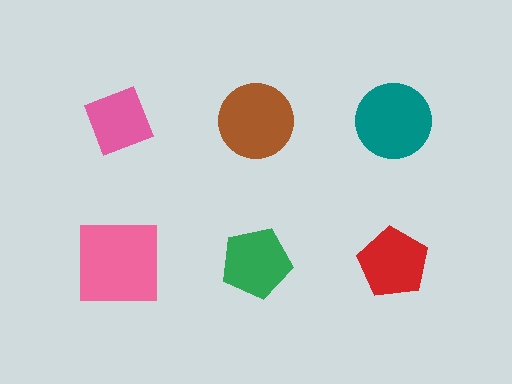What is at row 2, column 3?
A red pentagon.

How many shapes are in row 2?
3 shapes.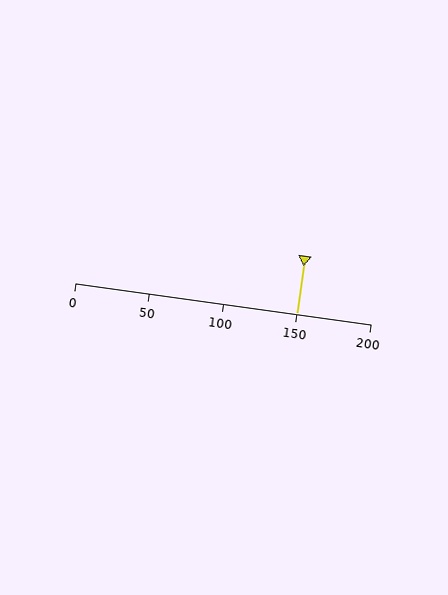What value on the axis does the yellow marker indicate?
The marker indicates approximately 150.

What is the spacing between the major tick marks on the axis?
The major ticks are spaced 50 apart.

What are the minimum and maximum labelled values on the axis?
The axis runs from 0 to 200.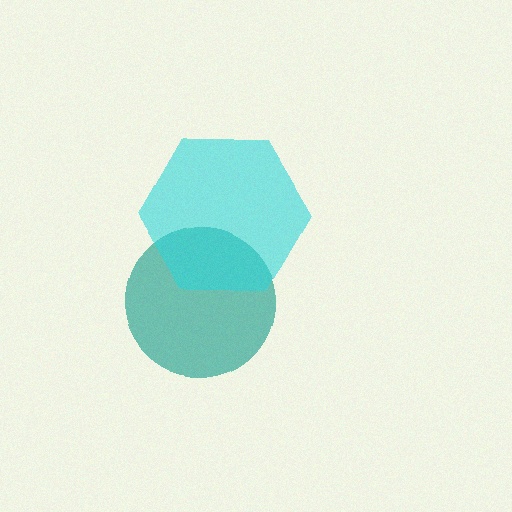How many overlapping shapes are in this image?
There are 2 overlapping shapes in the image.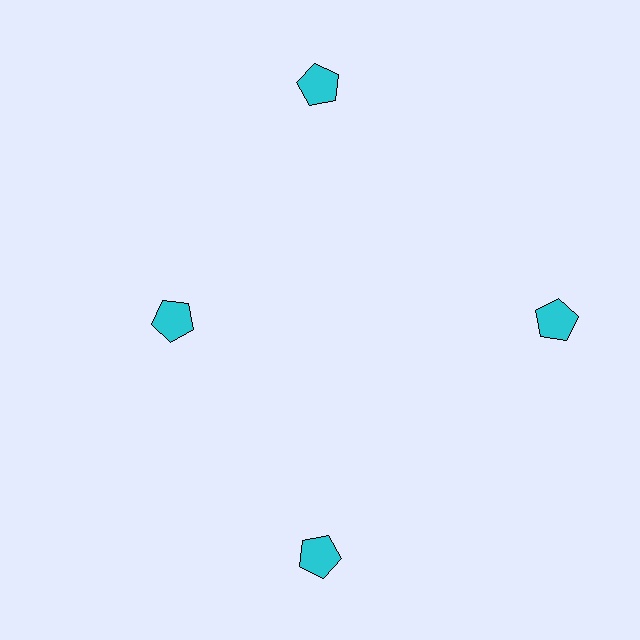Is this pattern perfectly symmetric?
No. The 4 cyan pentagons are arranged in a ring, but one element near the 9 o'clock position is pulled inward toward the center, breaking the 4-fold rotational symmetry.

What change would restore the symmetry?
The symmetry would be restored by moving it outward, back onto the ring so that all 4 pentagons sit at equal angles and equal distance from the center.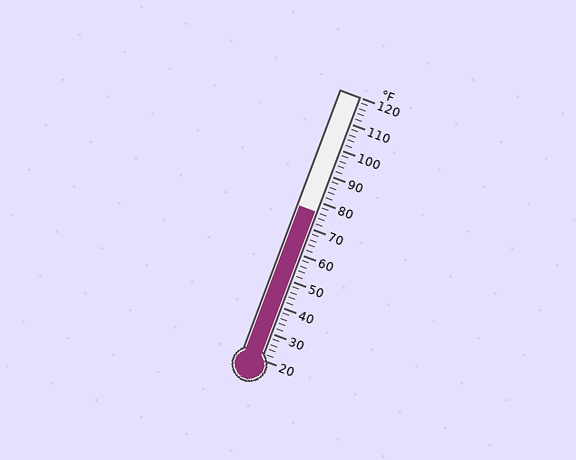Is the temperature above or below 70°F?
The temperature is above 70°F.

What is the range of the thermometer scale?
The thermometer scale ranges from 20°F to 120°F.